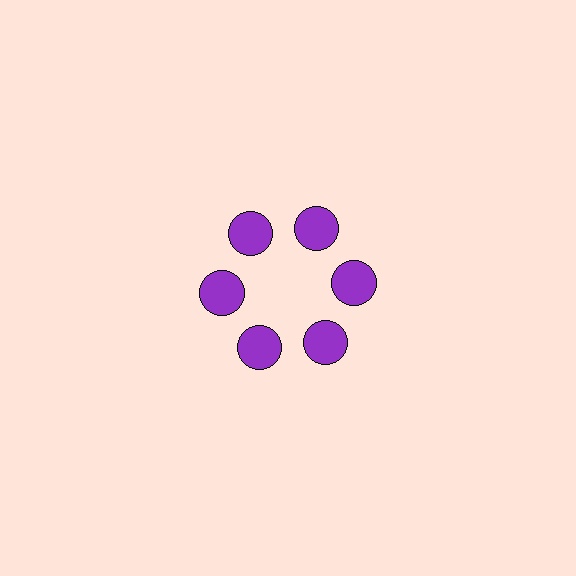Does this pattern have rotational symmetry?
Yes, this pattern has 6-fold rotational symmetry. It looks the same after rotating 60 degrees around the center.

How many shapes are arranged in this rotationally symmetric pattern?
There are 6 shapes, arranged in 6 groups of 1.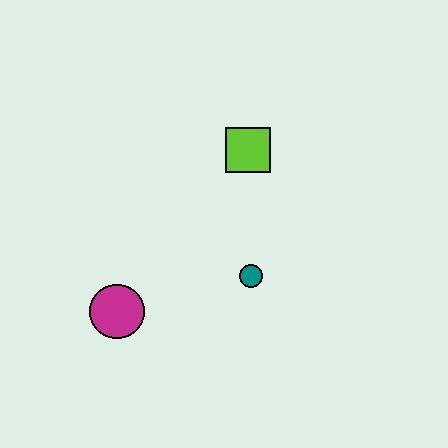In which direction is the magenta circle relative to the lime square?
The magenta circle is below the lime square.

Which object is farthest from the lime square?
The magenta circle is farthest from the lime square.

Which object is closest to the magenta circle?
The teal circle is closest to the magenta circle.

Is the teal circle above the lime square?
No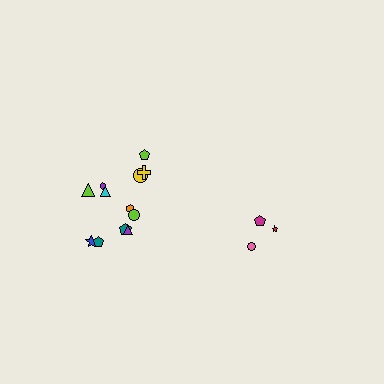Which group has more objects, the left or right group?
The left group.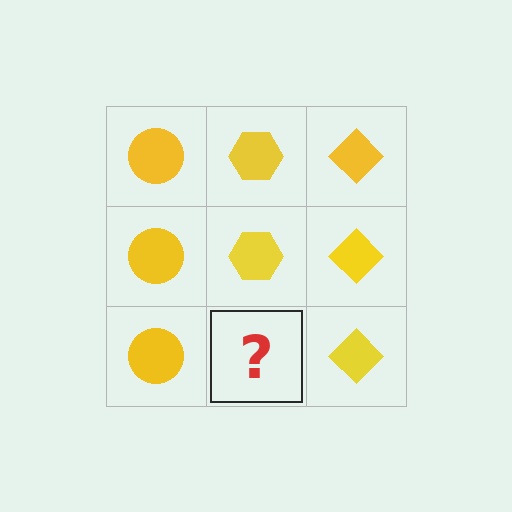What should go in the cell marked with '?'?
The missing cell should contain a yellow hexagon.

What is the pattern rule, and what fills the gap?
The rule is that each column has a consistent shape. The gap should be filled with a yellow hexagon.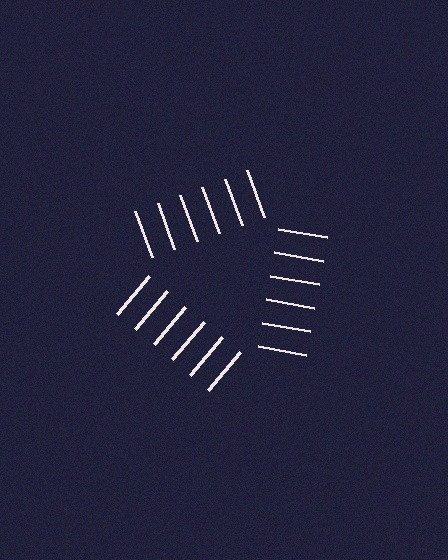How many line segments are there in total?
18 — 6 along each of the 3 edges.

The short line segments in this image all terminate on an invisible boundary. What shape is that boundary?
An illusory triangle — the line segments terminate on its edges but no continuous stroke is drawn.